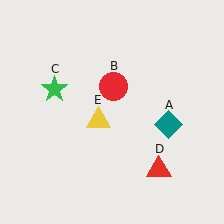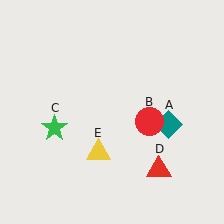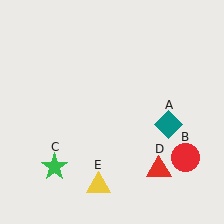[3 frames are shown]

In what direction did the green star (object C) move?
The green star (object C) moved down.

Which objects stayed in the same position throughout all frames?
Teal diamond (object A) and red triangle (object D) remained stationary.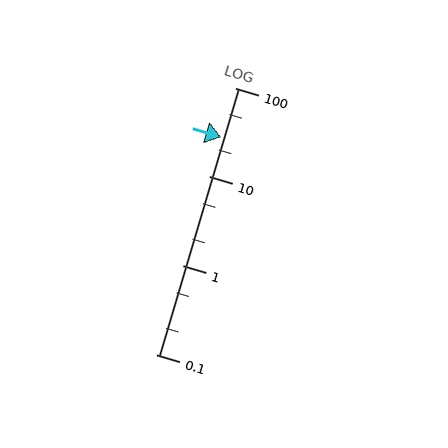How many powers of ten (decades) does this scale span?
The scale spans 3 decades, from 0.1 to 100.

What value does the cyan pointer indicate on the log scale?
The pointer indicates approximately 28.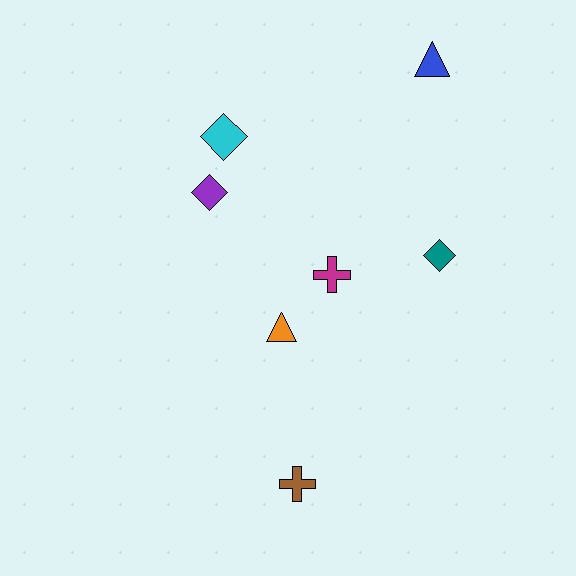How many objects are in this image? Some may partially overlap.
There are 7 objects.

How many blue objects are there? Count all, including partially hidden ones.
There is 1 blue object.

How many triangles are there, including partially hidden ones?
There are 2 triangles.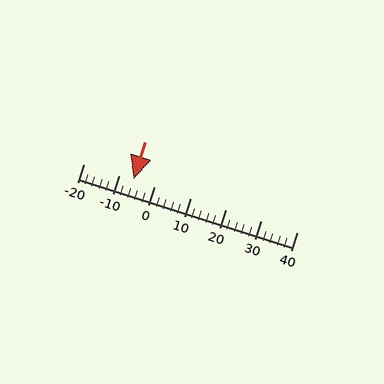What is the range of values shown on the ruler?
The ruler shows values from -20 to 40.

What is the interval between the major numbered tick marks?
The major tick marks are spaced 10 units apart.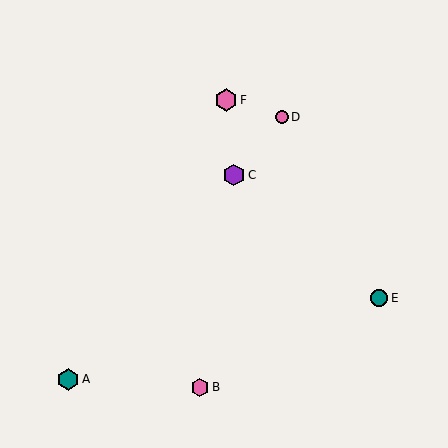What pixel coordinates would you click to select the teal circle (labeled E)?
Click at (379, 298) to select the teal circle E.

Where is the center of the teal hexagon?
The center of the teal hexagon is at (68, 379).